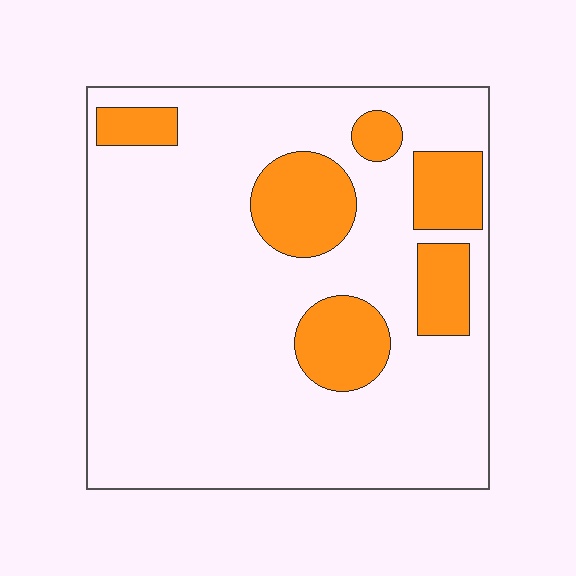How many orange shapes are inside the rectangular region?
6.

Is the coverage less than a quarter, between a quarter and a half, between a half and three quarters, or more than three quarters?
Less than a quarter.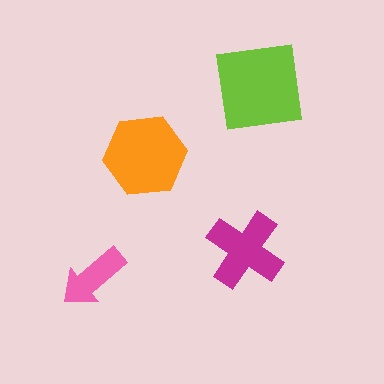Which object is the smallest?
The pink arrow.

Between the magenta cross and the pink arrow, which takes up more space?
The magenta cross.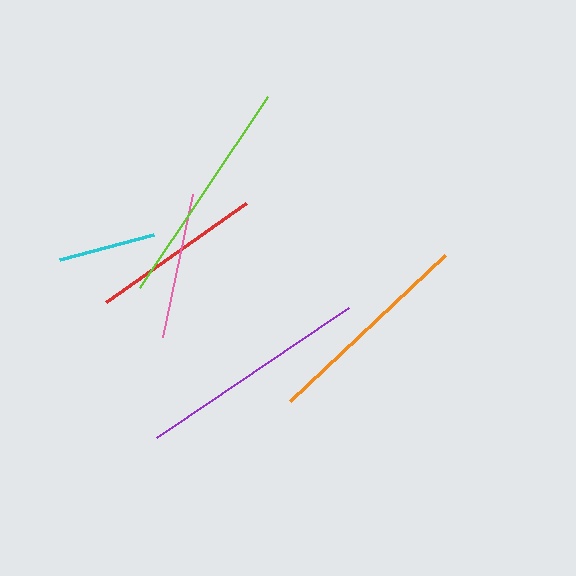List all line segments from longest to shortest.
From longest to shortest: purple, lime, orange, red, pink, cyan.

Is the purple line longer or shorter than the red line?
The purple line is longer than the red line.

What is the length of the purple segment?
The purple segment is approximately 232 pixels long.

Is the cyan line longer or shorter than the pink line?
The pink line is longer than the cyan line.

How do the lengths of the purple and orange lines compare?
The purple and orange lines are approximately the same length.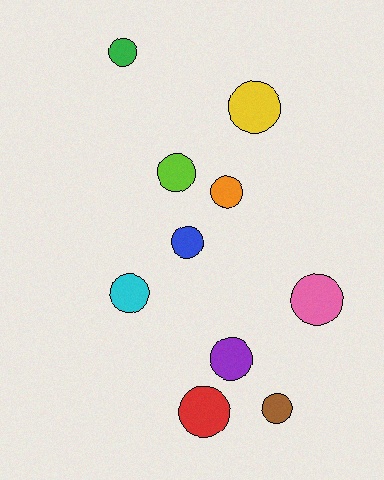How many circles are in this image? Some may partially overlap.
There are 10 circles.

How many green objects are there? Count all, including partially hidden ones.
There is 1 green object.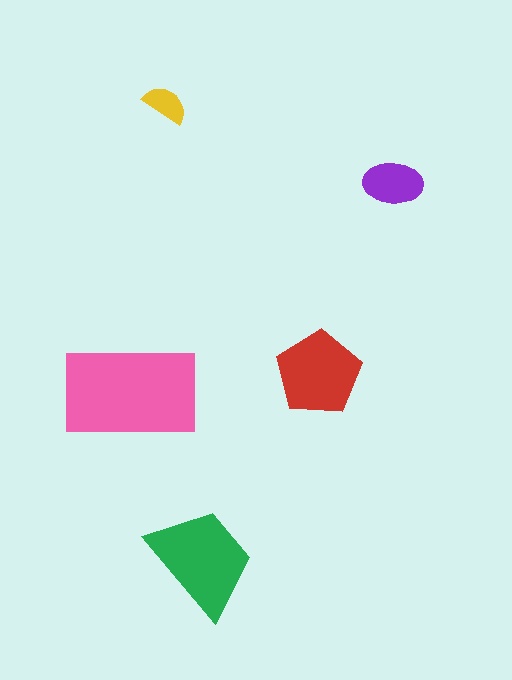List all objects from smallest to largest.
The yellow semicircle, the purple ellipse, the red pentagon, the green trapezoid, the pink rectangle.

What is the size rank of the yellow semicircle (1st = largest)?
5th.